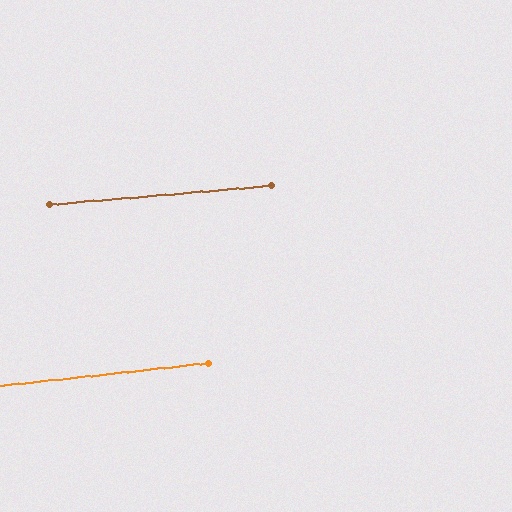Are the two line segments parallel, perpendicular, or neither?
Parallel — their directions differ by only 1.4°.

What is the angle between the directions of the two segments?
Approximately 1 degree.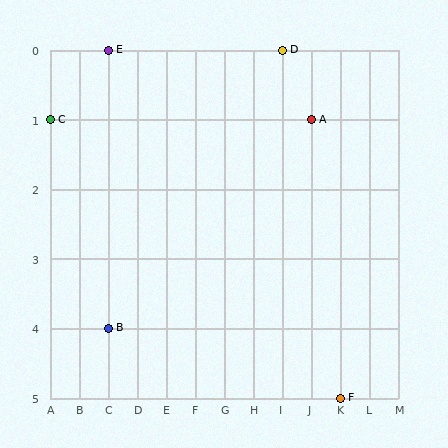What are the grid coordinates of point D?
Point D is at grid coordinates (I, 0).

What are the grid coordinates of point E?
Point E is at grid coordinates (C, 0).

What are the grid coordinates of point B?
Point B is at grid coordinates (C, 4).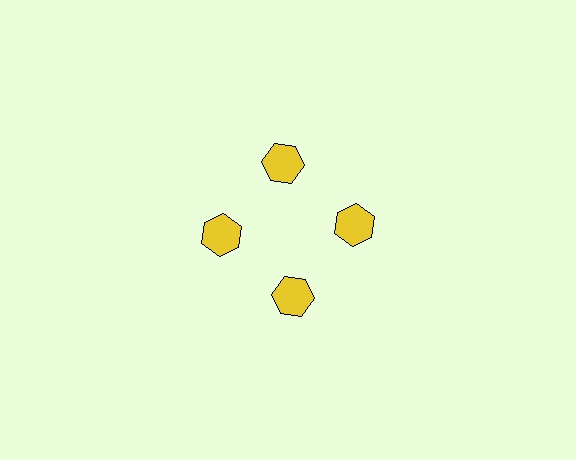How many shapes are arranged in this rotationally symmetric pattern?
There are 4 shapes, arranged in 4 groups of 1.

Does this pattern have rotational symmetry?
Yes, this pattern has 4-fold rotational symmetry. It looks the same after rotating 90 degrees around the center.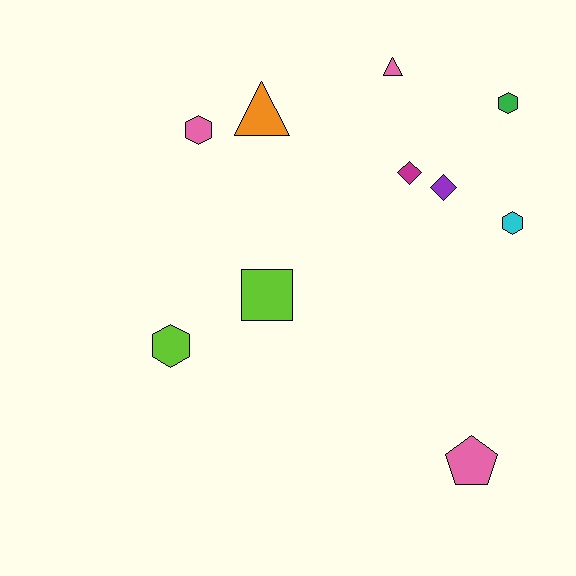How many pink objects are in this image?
There are 3 pink objects.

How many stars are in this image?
There are no stars.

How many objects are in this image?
There are 10 objects.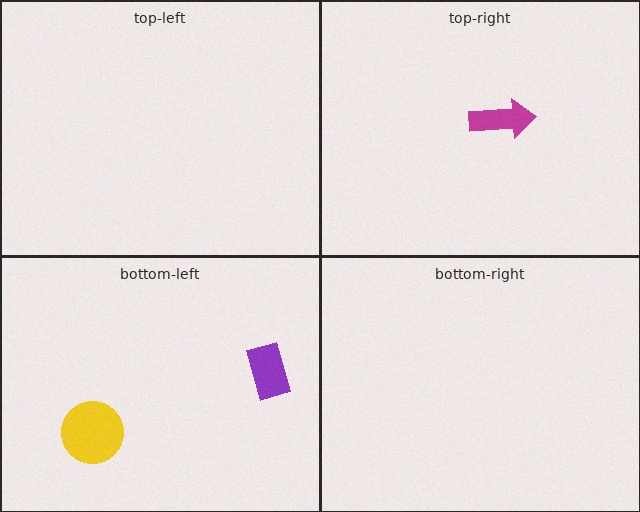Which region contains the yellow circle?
The bottom-left region.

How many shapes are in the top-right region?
1.